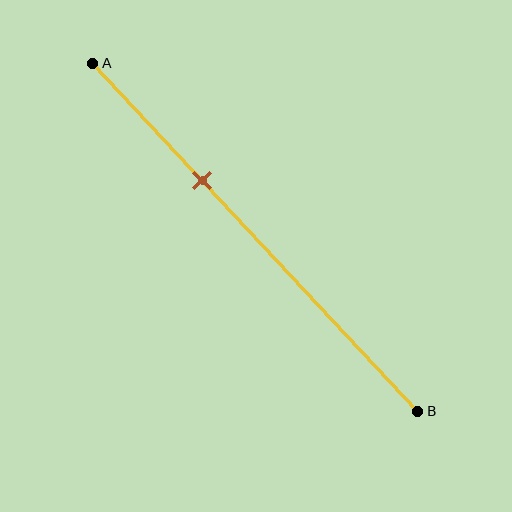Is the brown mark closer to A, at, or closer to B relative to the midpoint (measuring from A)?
The brown mark is closer to point A than the midpoint of segment AB.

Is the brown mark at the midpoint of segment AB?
No, the mark is at about 35% from A, not at the 50% midpoint.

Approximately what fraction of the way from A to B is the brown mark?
The brown mark is approximately 35% of the way from A to B.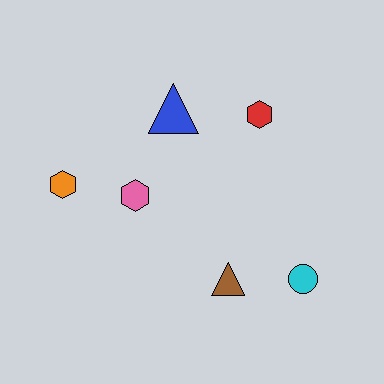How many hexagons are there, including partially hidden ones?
There are 3 hexagons.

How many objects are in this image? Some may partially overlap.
There are 6 objects.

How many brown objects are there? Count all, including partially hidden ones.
There is 1 brown object.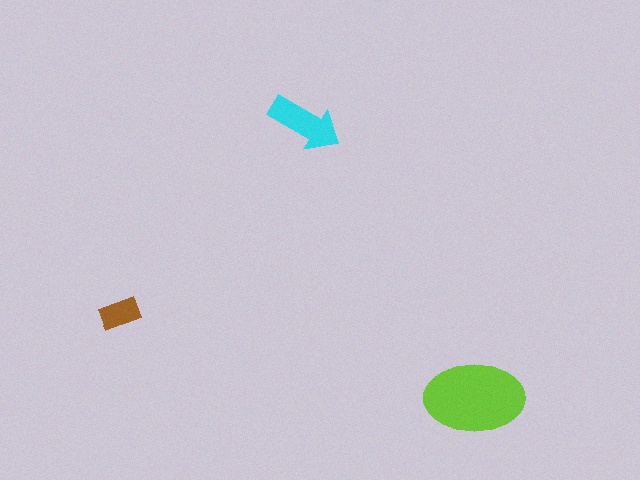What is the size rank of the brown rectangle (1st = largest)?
3rd.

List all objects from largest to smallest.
The lime ellipse, the cyan arrow, the brown rectangle.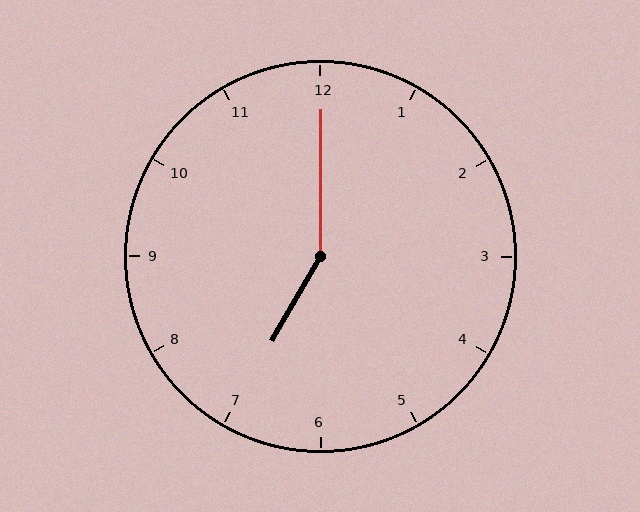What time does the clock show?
7:00.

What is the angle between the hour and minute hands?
Approximately 150 degrees.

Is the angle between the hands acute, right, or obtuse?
It is obtuse.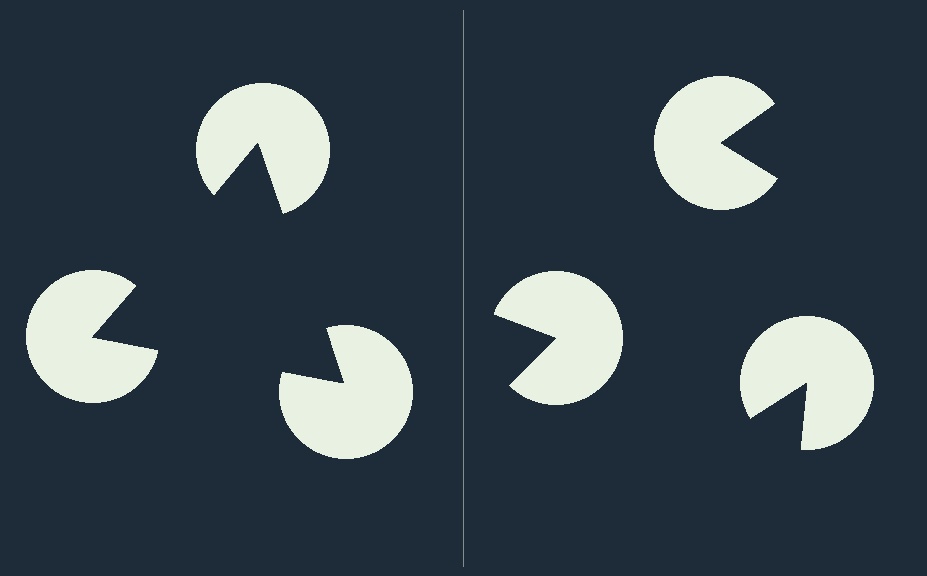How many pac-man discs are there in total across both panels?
6 — 3 on each side.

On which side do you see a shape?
An illusory triangle appears on the left side. On the right side the wedge cuts are rotated, so no coherent shape forms.